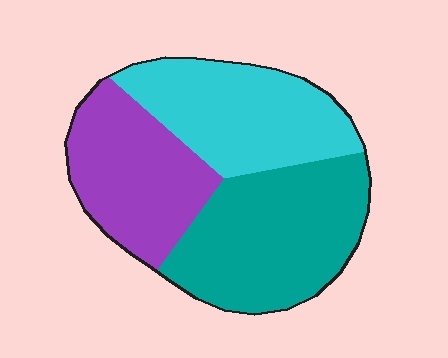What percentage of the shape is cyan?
Cyan covers 32% of the shape.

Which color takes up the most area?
Teal, at roughly 40%.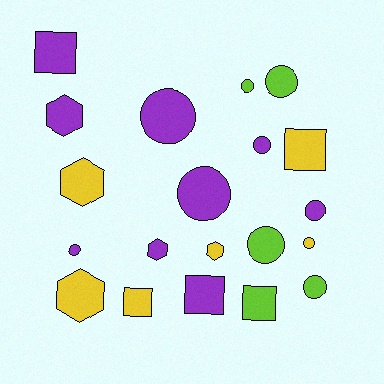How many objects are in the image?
There are 20 objects.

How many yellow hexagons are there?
There are 3 yellow hexagons.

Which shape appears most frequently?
Circle, with 10 objects.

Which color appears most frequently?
Purple, with 9 objects.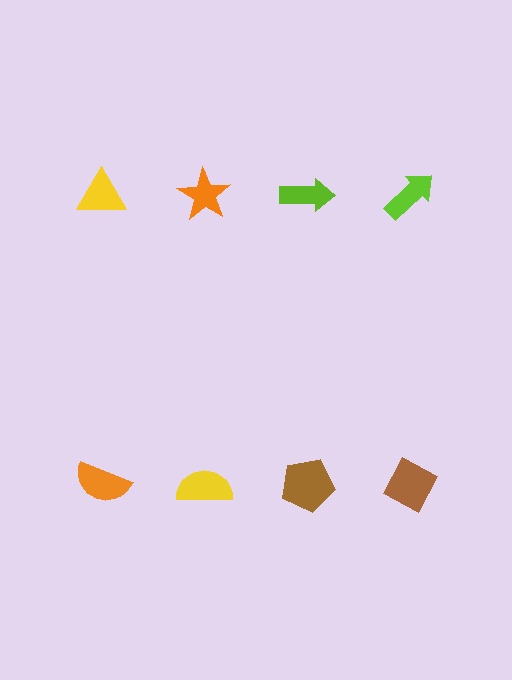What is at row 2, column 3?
A brown pentagon.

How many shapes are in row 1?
4 shapes.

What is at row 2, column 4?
A brown diamond.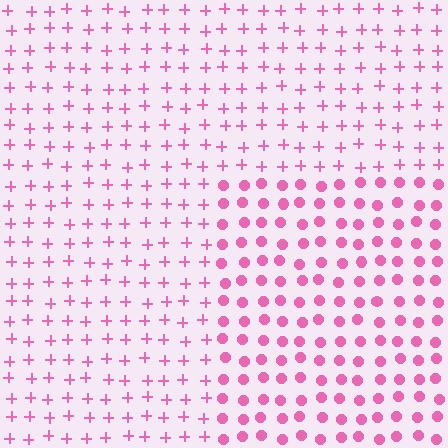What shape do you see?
I see a rectangle.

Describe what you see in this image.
The image is filled with small pink elements arranged in a uniform grid. A rectangle-shaped region contains circles, while the surrounding area contains plus signs. The boundary is defined purely by the change in element shape.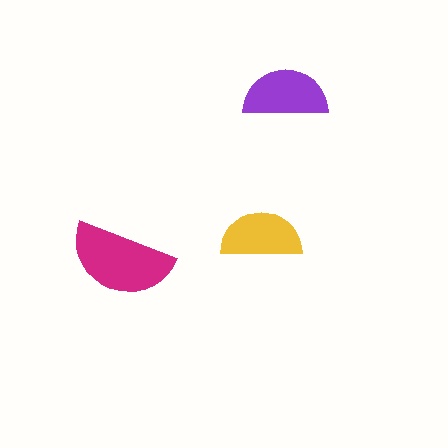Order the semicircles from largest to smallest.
the magenta one, the purple one, the yellow one.